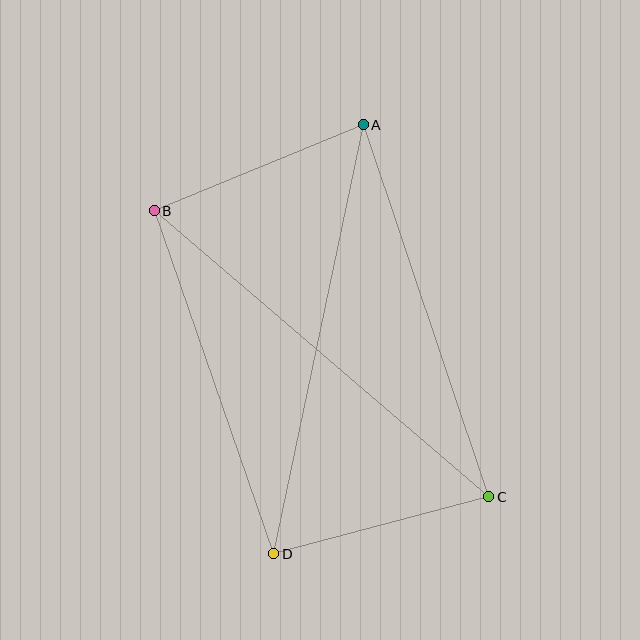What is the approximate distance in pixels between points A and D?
The distance between A and D is approximately 438 pixels.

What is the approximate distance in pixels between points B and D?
The distance between B and D is approximately 363 pixels.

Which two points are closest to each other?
Points C and D are closest to each other.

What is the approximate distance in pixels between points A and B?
The distance between A and B is approximately 226 pixels.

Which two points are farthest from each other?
Points B and C are farthest from each other.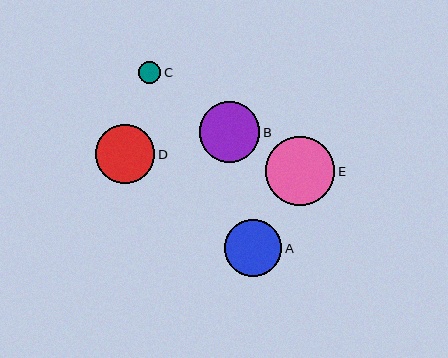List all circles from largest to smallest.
From largest to smallest: E, B, D, A, C.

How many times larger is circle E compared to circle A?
Circle E is approximately 1.2 times the size of circle A.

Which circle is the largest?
Circle E is the largest with a size of approximately 69 pixels.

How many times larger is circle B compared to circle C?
Circle B is approximately 2.8 times the size of circle C.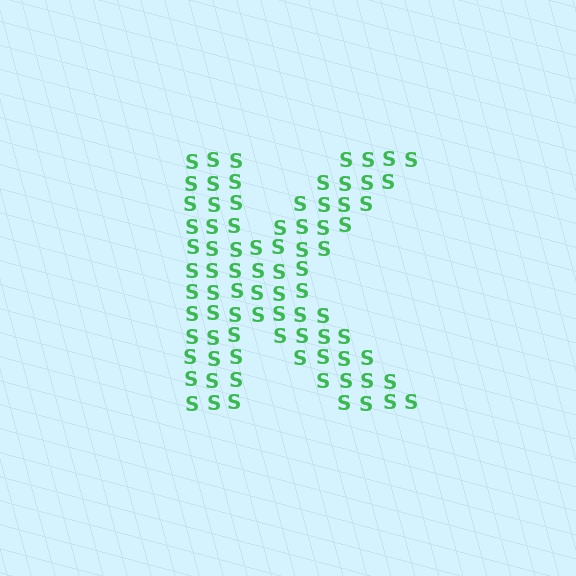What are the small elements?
The small elements are letter S's.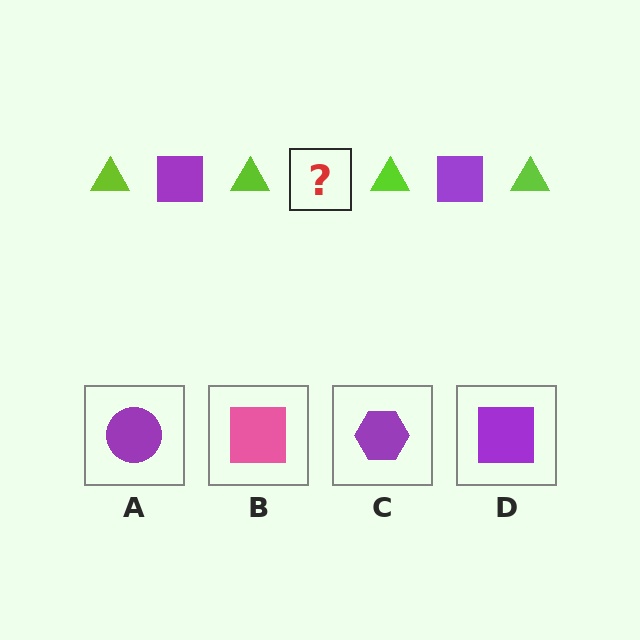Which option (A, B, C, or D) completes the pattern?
D.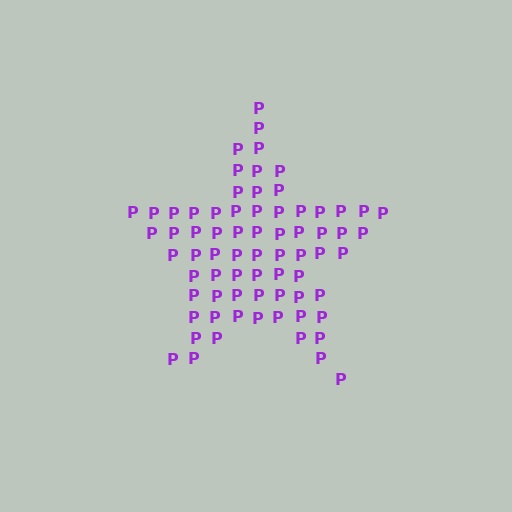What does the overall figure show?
The overall figure shows a star.